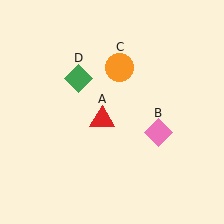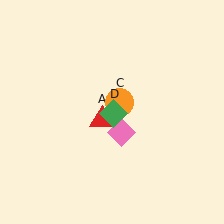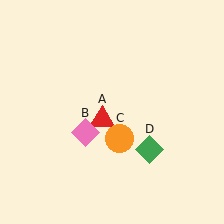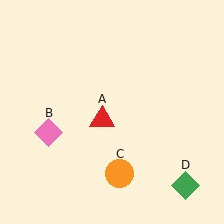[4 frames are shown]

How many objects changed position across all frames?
3 objects changed position: pink diamond (object B), orange circle (object C), green diamond (object D).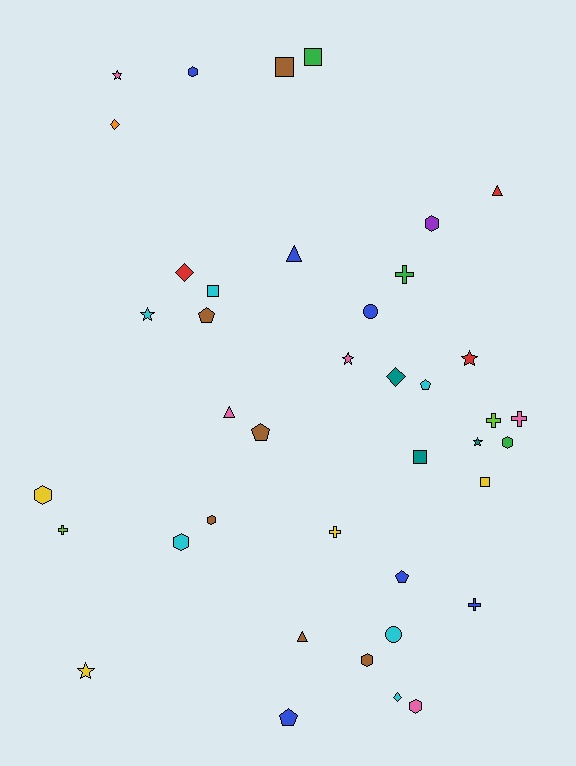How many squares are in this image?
There are 5 squares.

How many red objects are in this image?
There are 3 red objects.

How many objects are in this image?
There are 40 objects.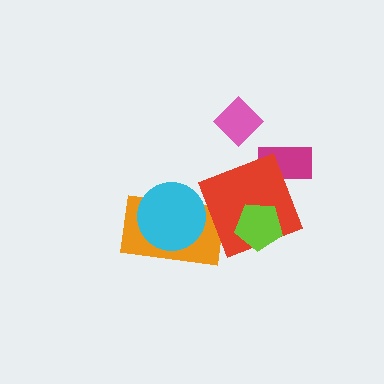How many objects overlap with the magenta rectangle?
1 object overlaps with the magenta rectangle.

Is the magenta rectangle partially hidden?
Yes, it is partially covered by another shape.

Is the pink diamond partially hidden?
No, no other shape covers it.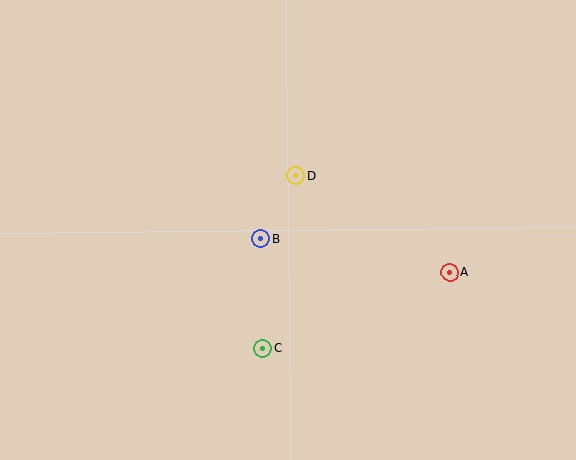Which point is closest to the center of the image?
Point B at (261, 239) is closest to the center.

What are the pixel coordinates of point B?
Point B is at (261, 239).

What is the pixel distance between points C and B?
The distance between C and B is 110 pixels.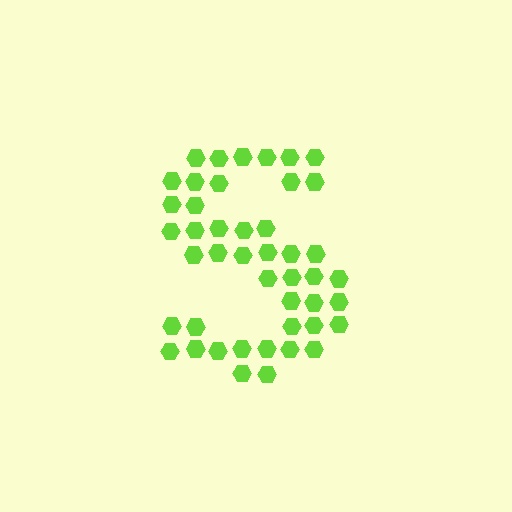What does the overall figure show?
The overall figure shows the letter S.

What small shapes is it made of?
It is made of small hexagons.